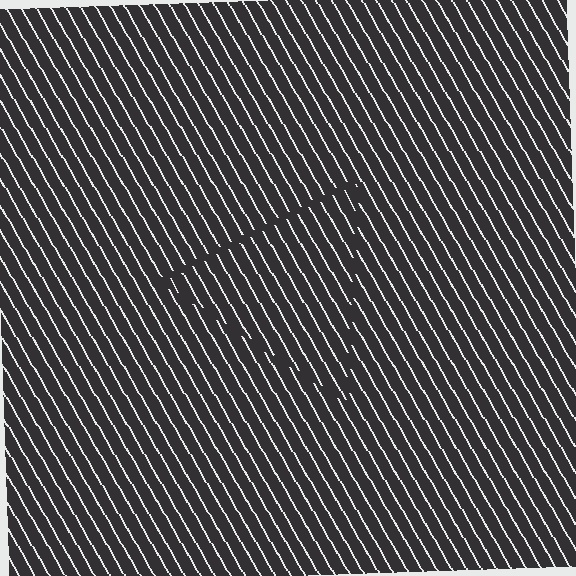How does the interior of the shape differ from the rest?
The interior of the shape contains the same grating, shifted by half a period — the contour is defined by the phase discontinuity where line-ends from the inner and outer gratings abut.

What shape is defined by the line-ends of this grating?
An illusory triangle. The interior of the shape contains the same grating, shifted by half a period — the contour is defined by the phase discontinuity where line-ends from the inner and outer gratings abut.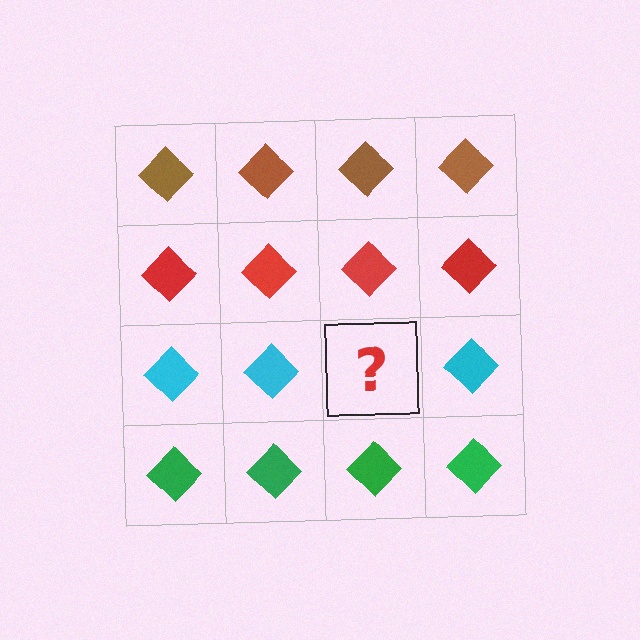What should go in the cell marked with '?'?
The missing cell should contain a cyan diamond.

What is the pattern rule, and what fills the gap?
The rule is that each row has a consistent color. The gap should be filled with a cyan diamond.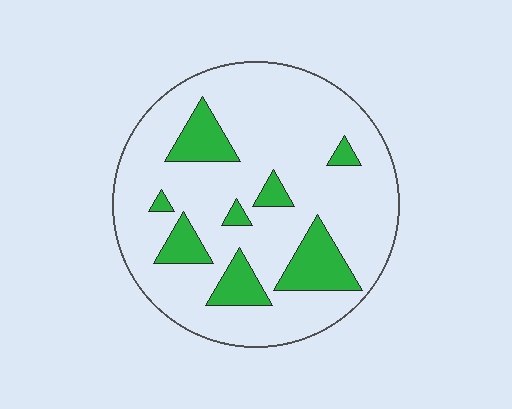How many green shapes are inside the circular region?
8.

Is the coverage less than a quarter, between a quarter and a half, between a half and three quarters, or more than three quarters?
Less than a quarter.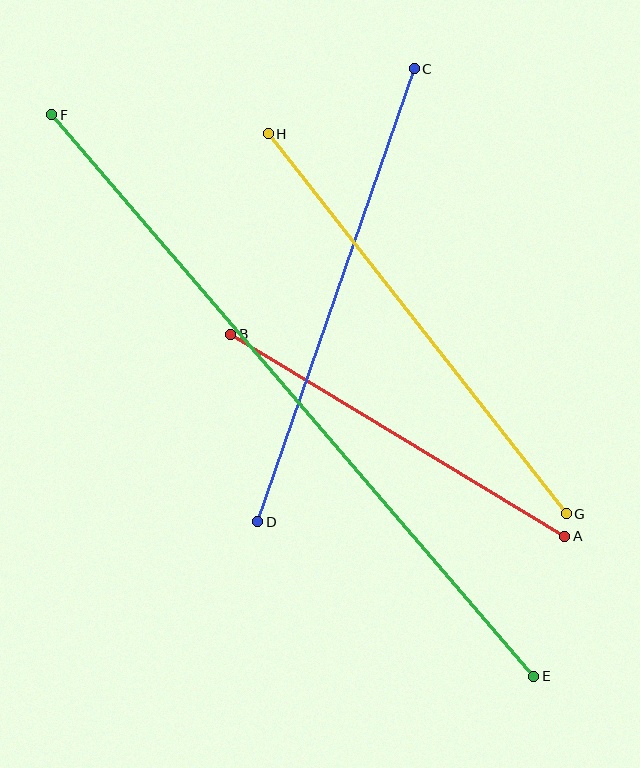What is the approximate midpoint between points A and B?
The midpoint is at approximately (398, 435) pixels.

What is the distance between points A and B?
The distance is approximately 390 pixels.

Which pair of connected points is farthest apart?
Points E and F are farthest apart.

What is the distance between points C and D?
The distance is approximately 479 pixels.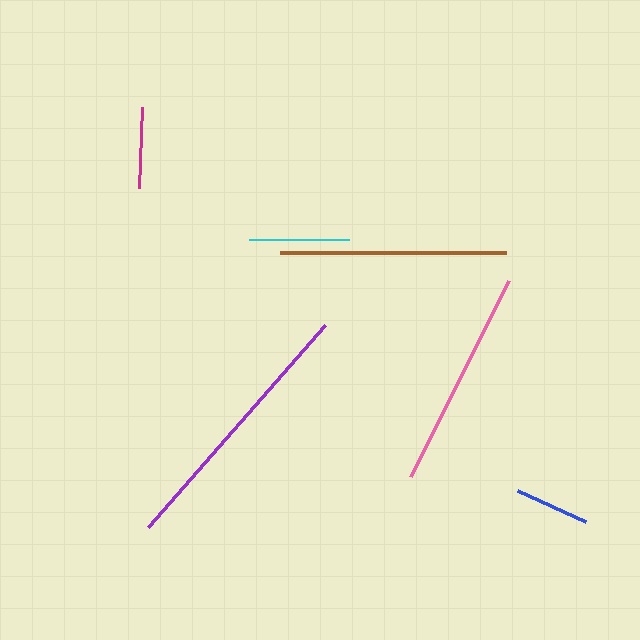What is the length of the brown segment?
The brown segment is approximately 225 pixels long.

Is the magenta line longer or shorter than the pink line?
The pink line is longer than the magenta line.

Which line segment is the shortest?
The blue line is the shortest at approximately 75 pixels.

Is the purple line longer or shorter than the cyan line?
The purple line is longer than the cyan line.